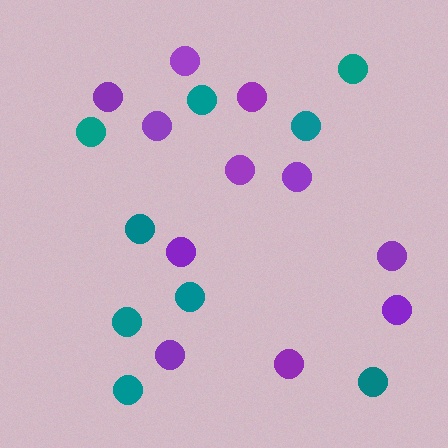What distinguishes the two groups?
There are 2 groups: one group of purple circles (11) and one group of teal circles (9).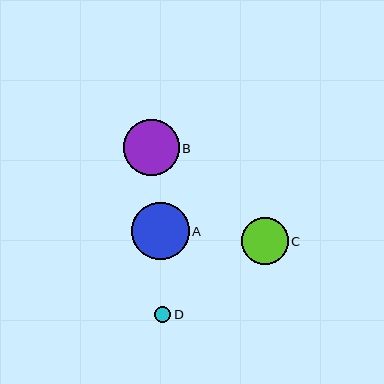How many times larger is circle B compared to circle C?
Circle B is approximately 1.2 times the size of circle C.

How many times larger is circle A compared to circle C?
Circle A is approximately 1.2 times the size of circle C.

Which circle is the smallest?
Circle D is the smallest with a size of approximately 16 pixels.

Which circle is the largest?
Circle A is the largest with a size of approximately 58 pixels.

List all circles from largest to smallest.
From largest to smallest: A, B, C, D.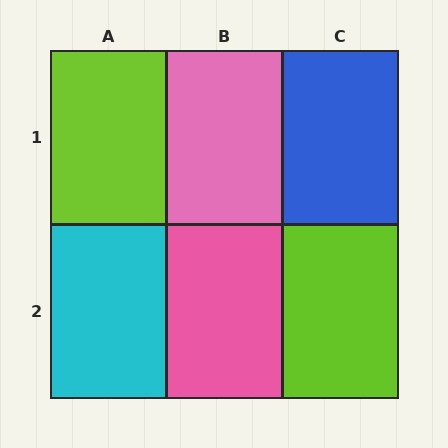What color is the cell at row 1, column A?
Lime.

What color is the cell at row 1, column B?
Pink.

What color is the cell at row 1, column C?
Blue.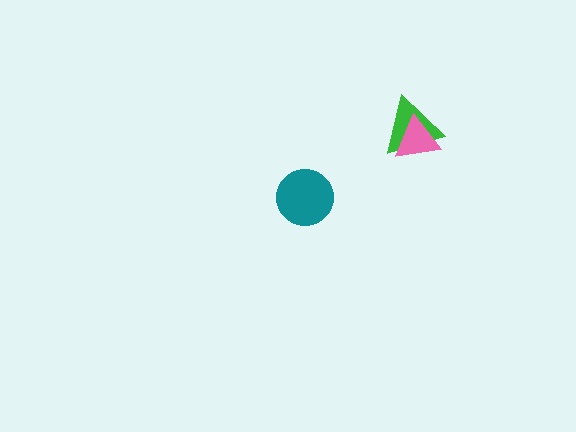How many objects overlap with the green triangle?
1 object overlaps with the green triangle.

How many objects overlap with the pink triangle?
1 object overlaps with the pink triangle.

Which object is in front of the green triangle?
The pink triangle is in front of the green triangle.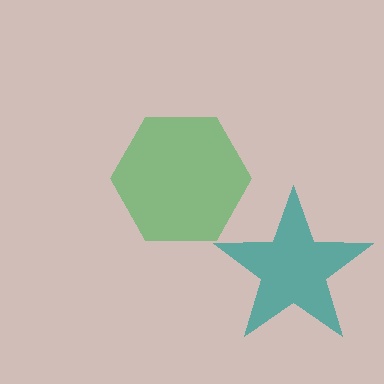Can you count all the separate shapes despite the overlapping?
Yes, there are 2 separate shapes.